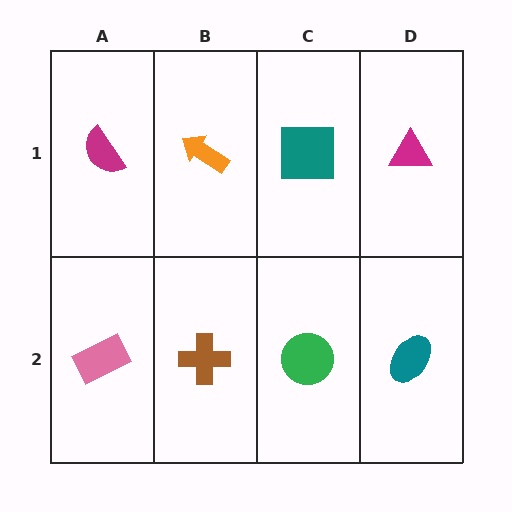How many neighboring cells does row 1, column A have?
2.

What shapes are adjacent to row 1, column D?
A teal ellipse (row 2, column D), a teal square (row 1, column C).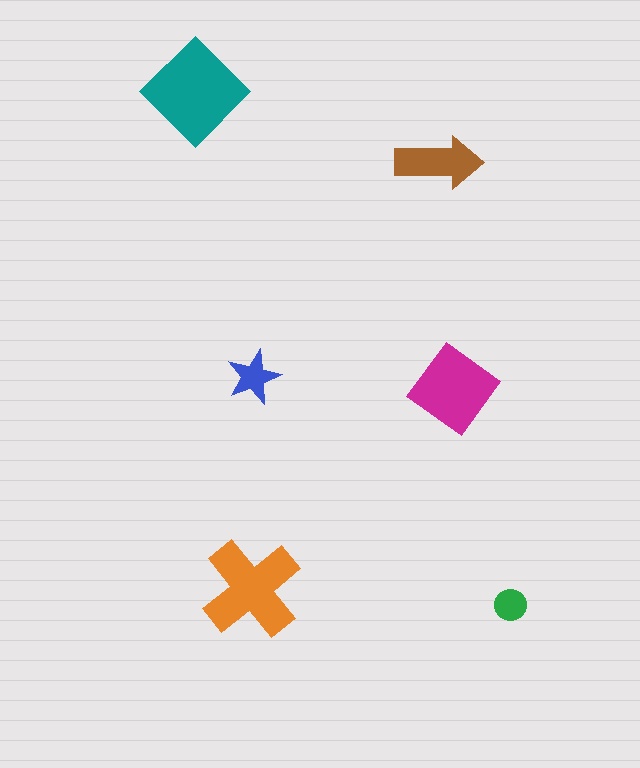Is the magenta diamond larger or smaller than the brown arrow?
Larger.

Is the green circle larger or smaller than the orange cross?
Smaller.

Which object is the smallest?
The green circle.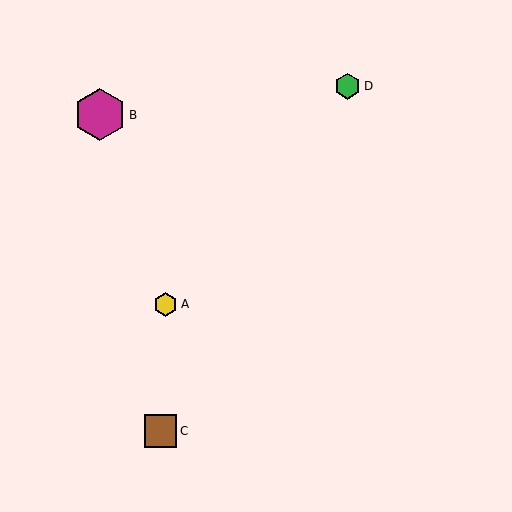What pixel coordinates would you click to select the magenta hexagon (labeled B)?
Click at (100, 115) to select the magenta hexagon B.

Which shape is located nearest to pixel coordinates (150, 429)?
The brown square (labeled C) at (161, 431) is nearest to that location.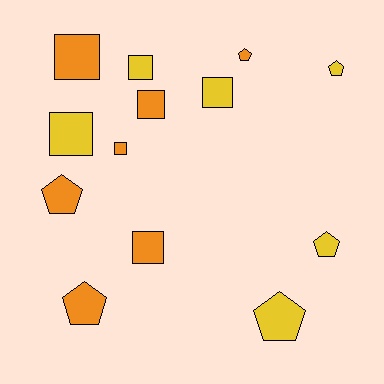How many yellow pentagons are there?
There are 3 yellow pentagons.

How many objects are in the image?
There are 13 objects.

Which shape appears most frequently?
Square, with 7 objects.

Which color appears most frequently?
Orange, with 7 objects.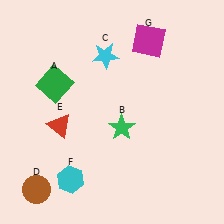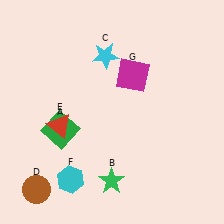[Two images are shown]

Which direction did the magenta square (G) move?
The magenta square (G) moved down.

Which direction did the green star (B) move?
The green star (B) moved down.